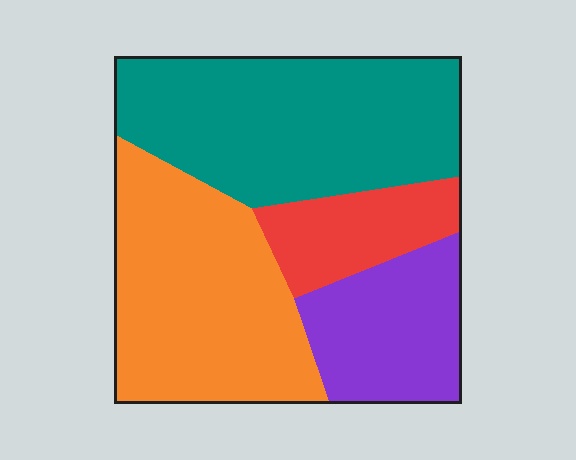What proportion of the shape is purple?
Purple covers roughly 20% of the shape.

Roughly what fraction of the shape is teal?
Teal covers 37% of the shape.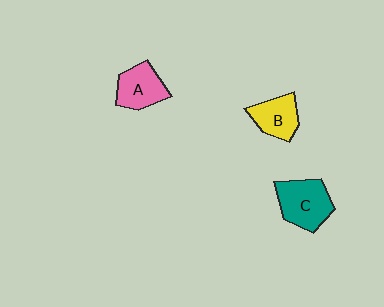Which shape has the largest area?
Shape C (teal).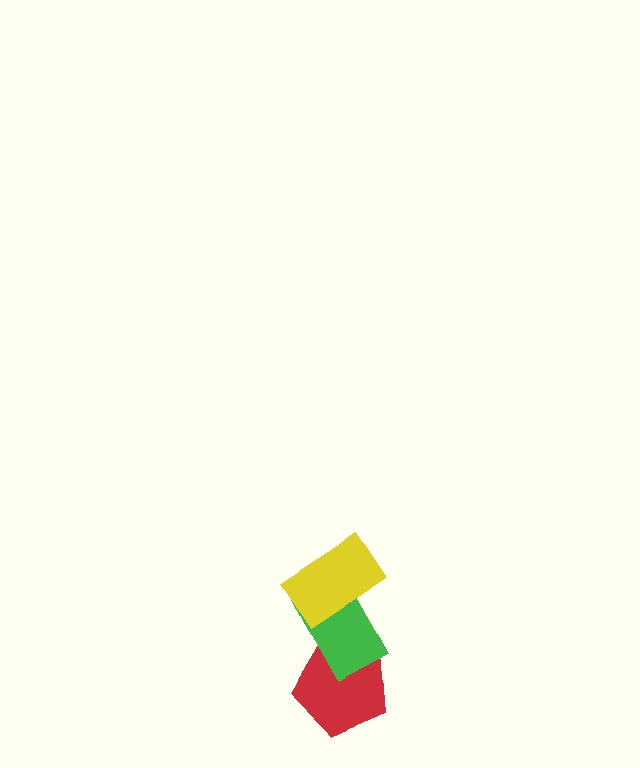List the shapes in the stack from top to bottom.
From top to bottom: the yellow rectangle, the green rectangle, the red pentagon.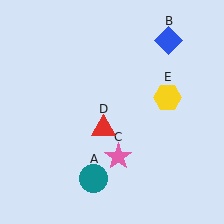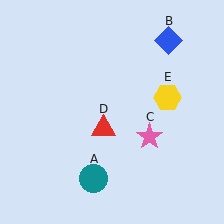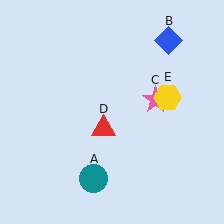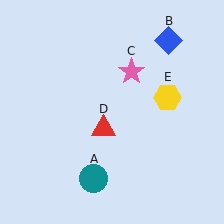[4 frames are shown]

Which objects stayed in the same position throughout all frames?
Teal circle (object A) and blue diamond (object B) and red triangle (object D) and yellow hexagon (object E) remained stationary.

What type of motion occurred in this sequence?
The pink star (object C) rotated counterclockwise around the center of the scene.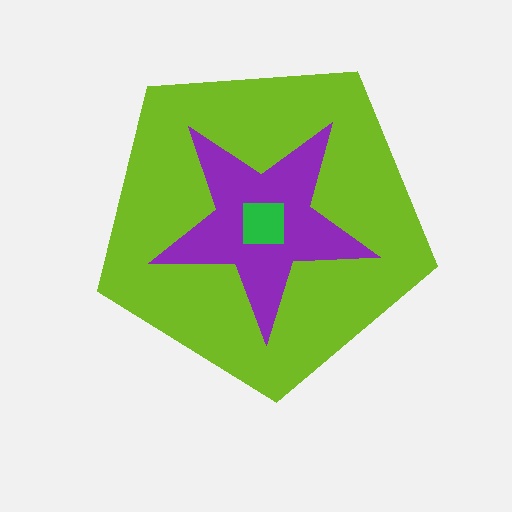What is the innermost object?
The green square.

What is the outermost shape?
The lime pentagon.